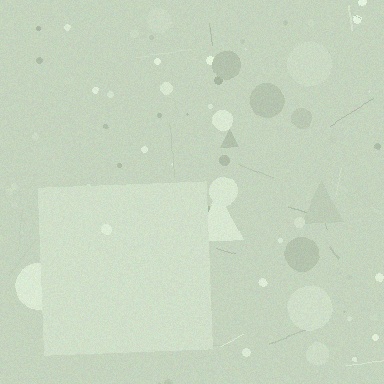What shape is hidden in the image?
A square is hidden in the image.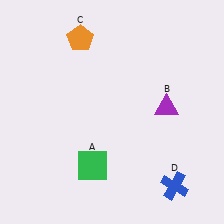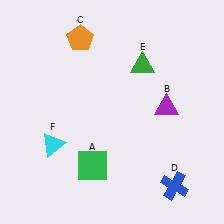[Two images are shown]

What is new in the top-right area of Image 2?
A green triangle (E) was added in the top-right area of Image 2.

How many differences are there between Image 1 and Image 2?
There are 2 differences between the two images.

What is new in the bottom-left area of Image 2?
A cyan triangle (F) was added in the bottom-left area of Image 2.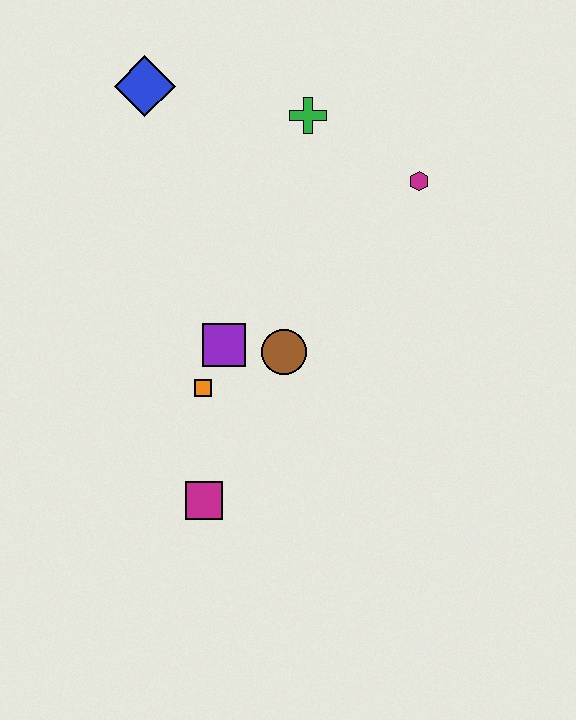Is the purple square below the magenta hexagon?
Yes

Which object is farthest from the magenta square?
The blue diamond is farthest from the magenta square.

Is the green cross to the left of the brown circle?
No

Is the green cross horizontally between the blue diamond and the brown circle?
No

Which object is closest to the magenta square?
The orange square is closest to the magenta square.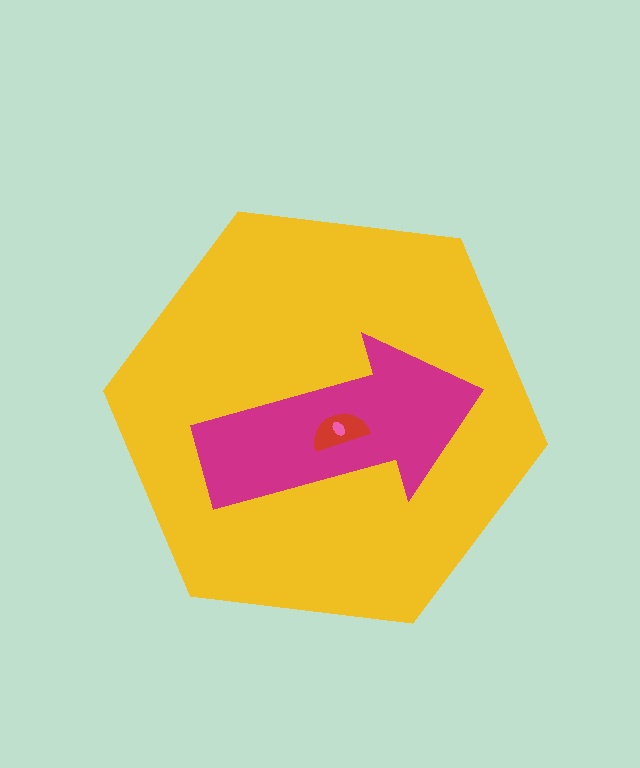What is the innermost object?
The pink ellipse.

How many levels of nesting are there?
4.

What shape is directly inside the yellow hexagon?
The magenta arrow.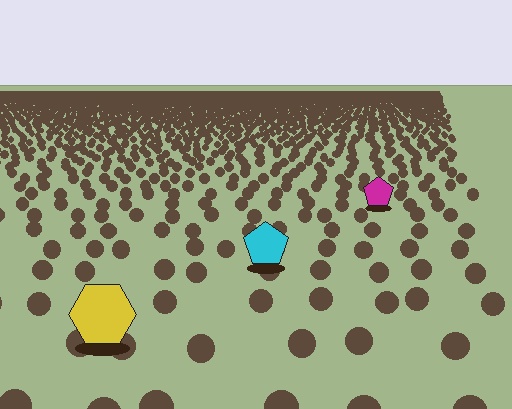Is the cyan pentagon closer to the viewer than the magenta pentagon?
Yes. The cyan pentagon is closer — you can tell from the texture gradient: the ground texture is coarser near it.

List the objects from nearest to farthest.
From nearest to farthest: the yellow hexagon, the cyan pentagon, the magenta pentagon.